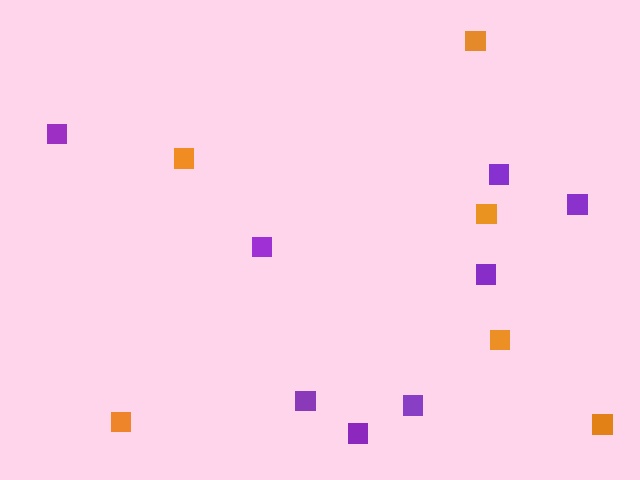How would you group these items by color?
There are 2 groups: one group of purple squares (8) and one group of orange squares (6).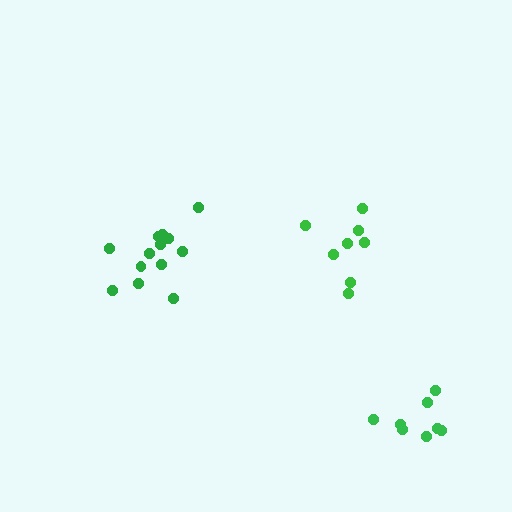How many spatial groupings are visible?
There are 3 spatial groupings.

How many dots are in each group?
Group 1: 8 dots, Group 2: 13 dots, Group 3: 8 dots (29 total).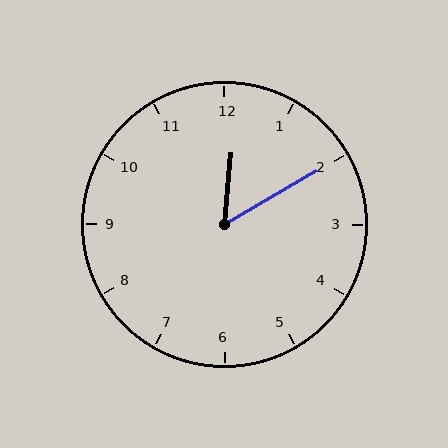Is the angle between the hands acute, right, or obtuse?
It is acute.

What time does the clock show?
12:10.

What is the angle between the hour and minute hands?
Approximately 55 degrees.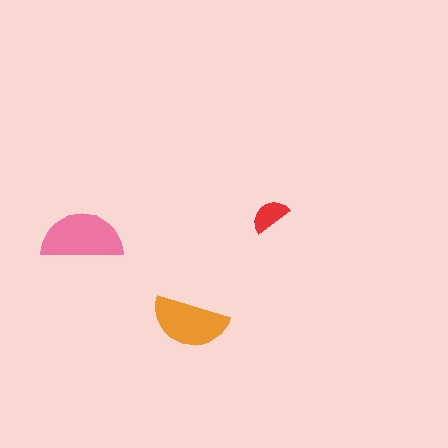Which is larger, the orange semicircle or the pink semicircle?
The pink one.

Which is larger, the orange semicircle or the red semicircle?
The orange one.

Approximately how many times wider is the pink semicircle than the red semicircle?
About 2 times wider.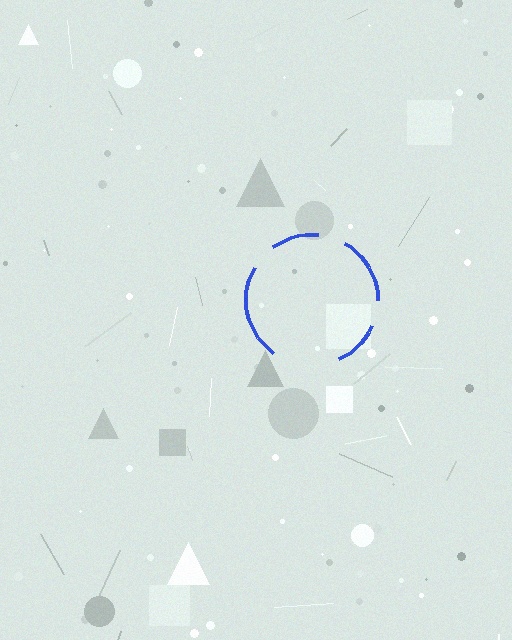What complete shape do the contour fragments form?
The contour fragments form a circle.